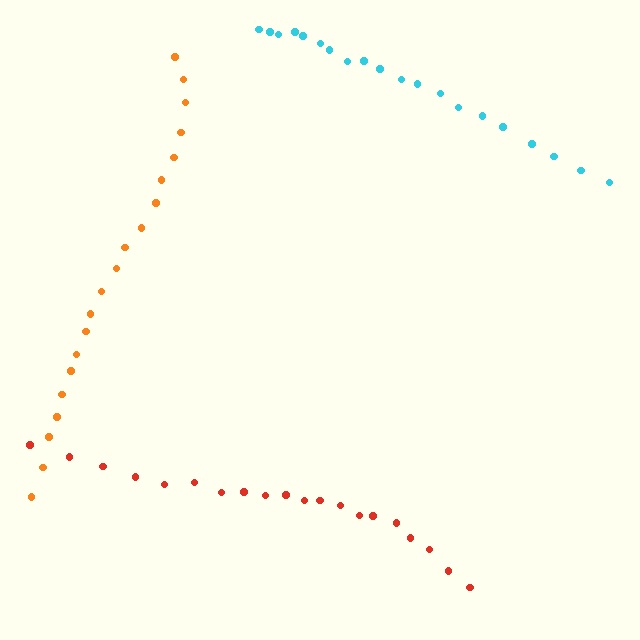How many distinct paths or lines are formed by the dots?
There are 3 distinct paths.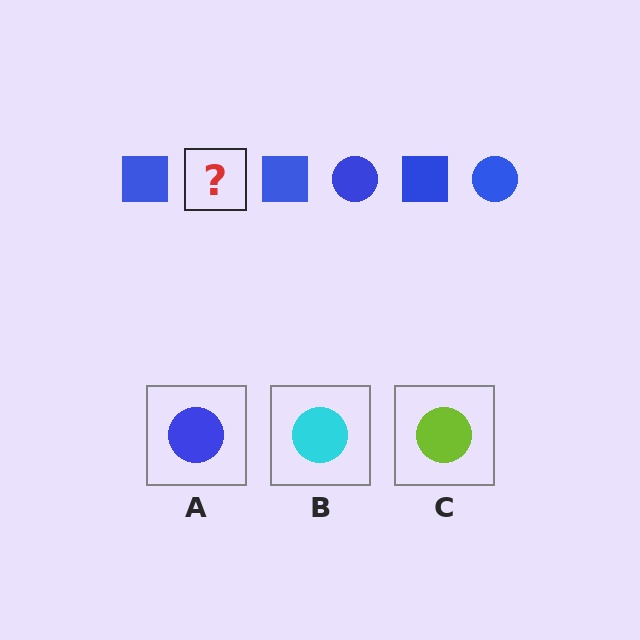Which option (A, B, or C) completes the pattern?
A.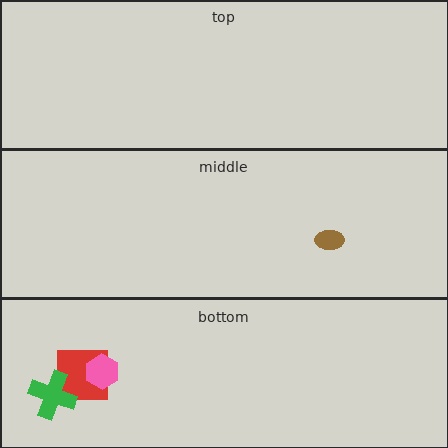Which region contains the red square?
The bottom region.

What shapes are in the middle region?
The brown ellipse.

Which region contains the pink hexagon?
The bottom region.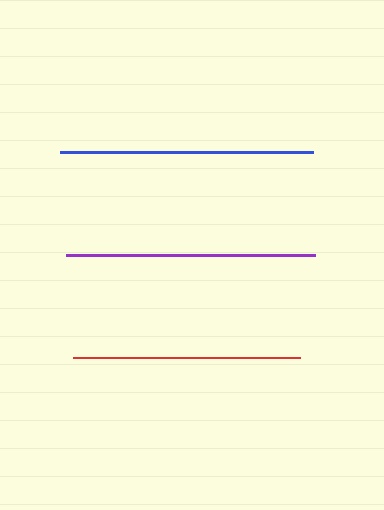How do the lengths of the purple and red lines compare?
The purple and red lines are approximately the same length.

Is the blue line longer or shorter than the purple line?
The blue line is longer than the purple line.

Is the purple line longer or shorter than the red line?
The purple line is longer than the red line.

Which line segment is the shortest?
The red line is the shortest at approximately 227 pixels.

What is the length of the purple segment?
The purple segment is approximately 248 pixels long.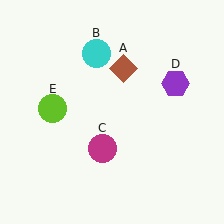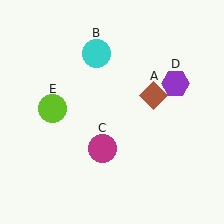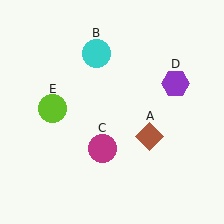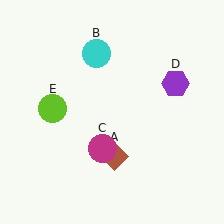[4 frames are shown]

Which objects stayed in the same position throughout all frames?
Cyan circle (object B) and magenta circle (object C) and purple hexagon (object D) and lime circle (object E) remained stationary.